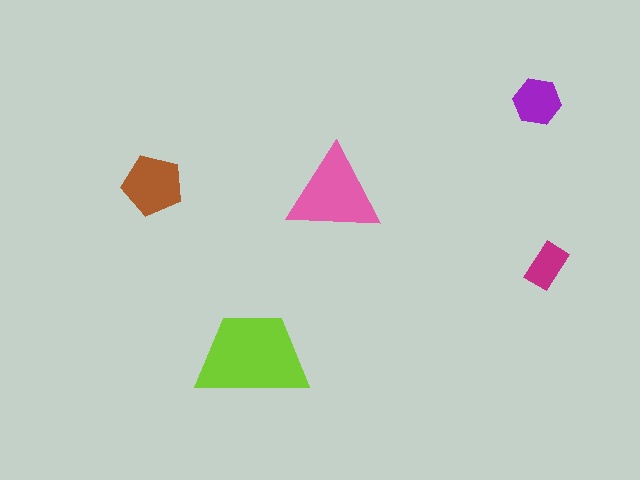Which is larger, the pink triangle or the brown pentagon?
The pink triangle.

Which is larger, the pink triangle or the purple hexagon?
The pink triangle.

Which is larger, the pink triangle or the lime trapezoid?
The lime trapezoid.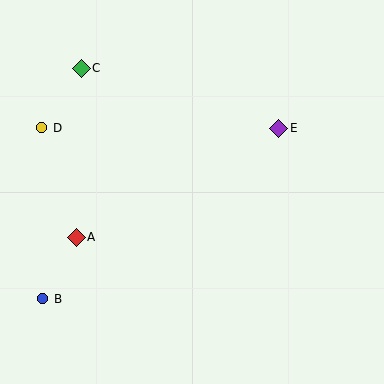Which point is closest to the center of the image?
Point E at (279, 128) is closest to the center.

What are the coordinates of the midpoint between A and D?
The midpoint between A and D is at (59, 183).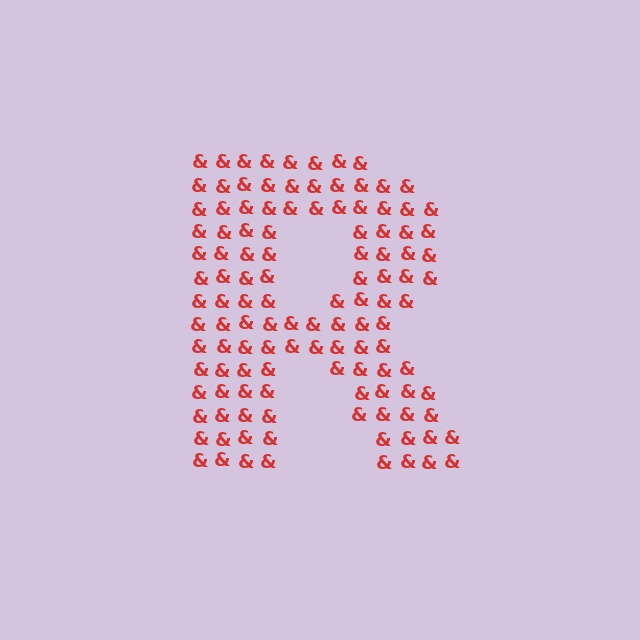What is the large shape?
The large shape is the letter R.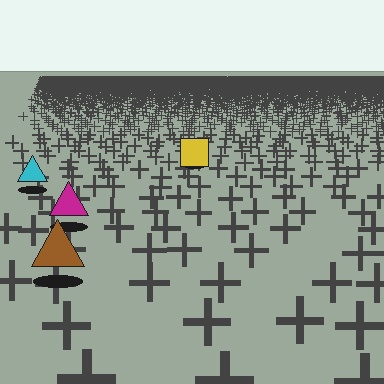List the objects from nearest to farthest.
From nearest to farthest: the brown triangle, the magenta triangle, the cyan triangle, the yellow square.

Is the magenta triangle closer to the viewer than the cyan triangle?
Yes. The magenta triangle is closer — you can tell from the texture gradient: the ground texture is coarser near it.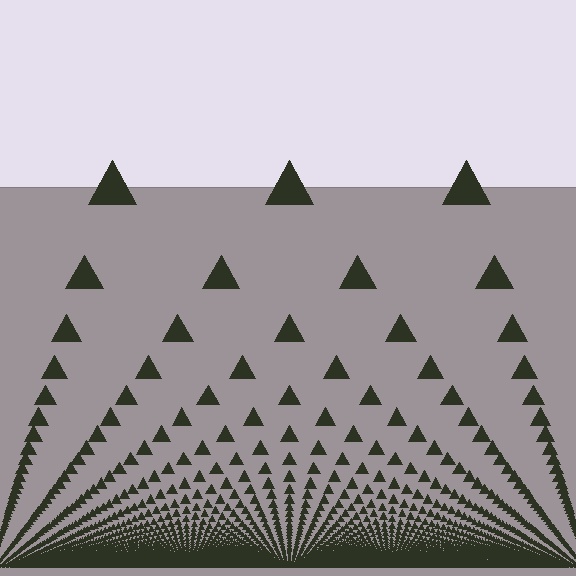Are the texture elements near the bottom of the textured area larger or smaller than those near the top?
Smaller. The gradient is inverted — elements near the bottom are smaller and denser.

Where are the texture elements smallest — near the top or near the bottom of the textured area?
Near the bottom.